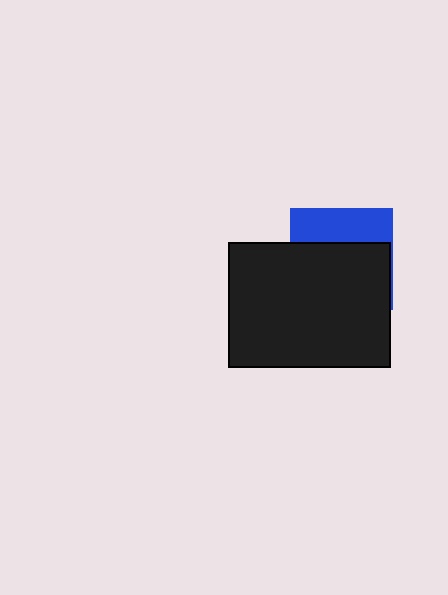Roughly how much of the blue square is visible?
A small part of it is visible (roughly 35%).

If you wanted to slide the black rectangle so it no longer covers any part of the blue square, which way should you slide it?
Slide it down — that is the most direct way to separate the two shapes.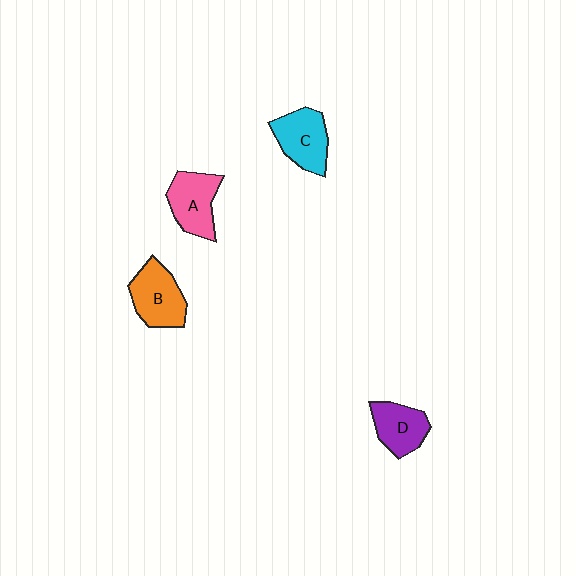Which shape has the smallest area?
Shape D (purple).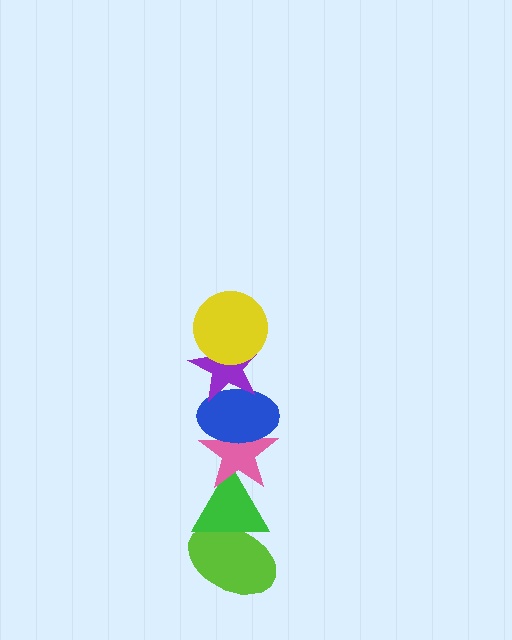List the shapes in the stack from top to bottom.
From top to bottom: the yellow circle, the purple star, the blue ellipse, the pink star, the green triangle, the lime ellipse.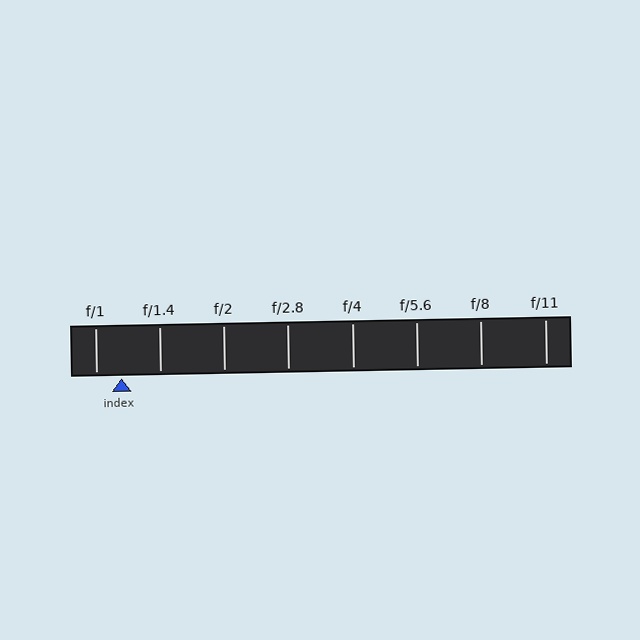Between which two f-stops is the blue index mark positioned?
The index mark is between f/1 and f/1.4.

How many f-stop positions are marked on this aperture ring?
There are 8 f-stop positions marked.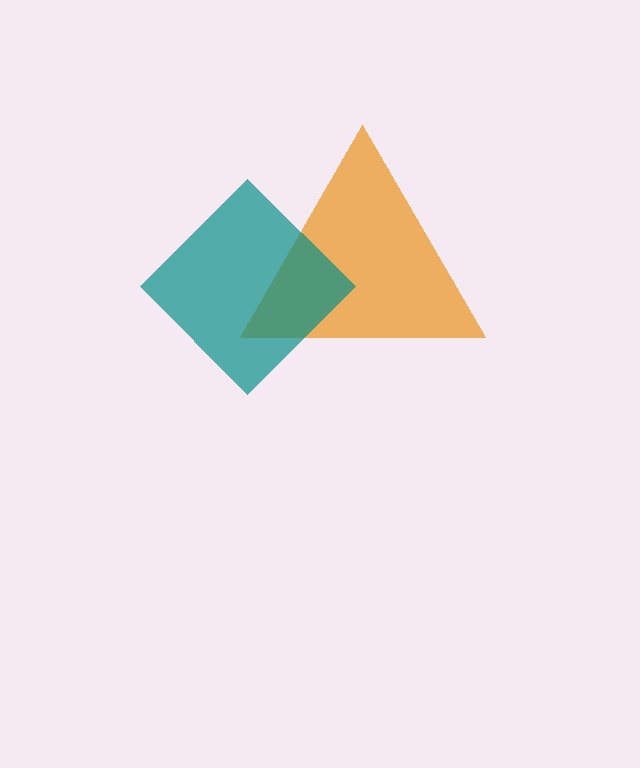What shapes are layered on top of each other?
The layered shapes are: an orange triangle, a teal diamond.